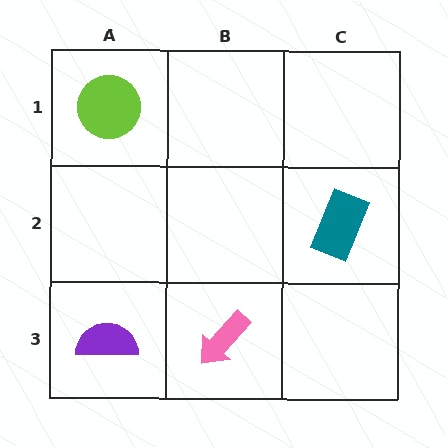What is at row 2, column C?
A teal rectangle.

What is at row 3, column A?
A purple semicircle.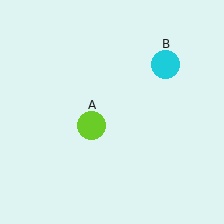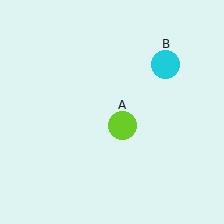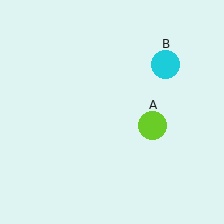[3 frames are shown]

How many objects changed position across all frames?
1 object changed position: lime circle (object A).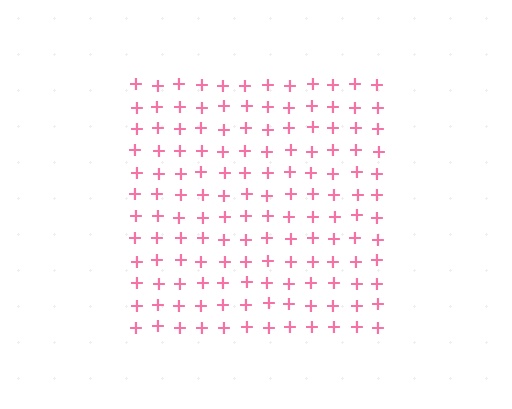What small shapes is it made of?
It is made of small plus signs.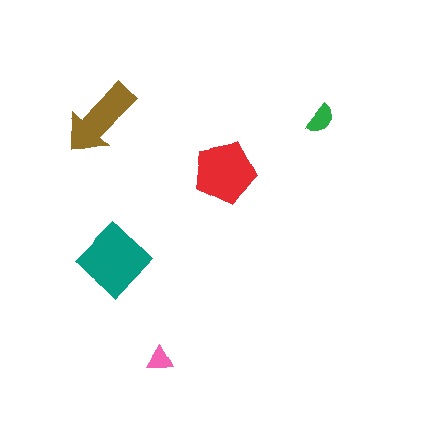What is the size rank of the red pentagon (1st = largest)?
2nd.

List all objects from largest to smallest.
The teal diamond, the red pentagon, the brown arrow, the green semicircle, the pink triangle.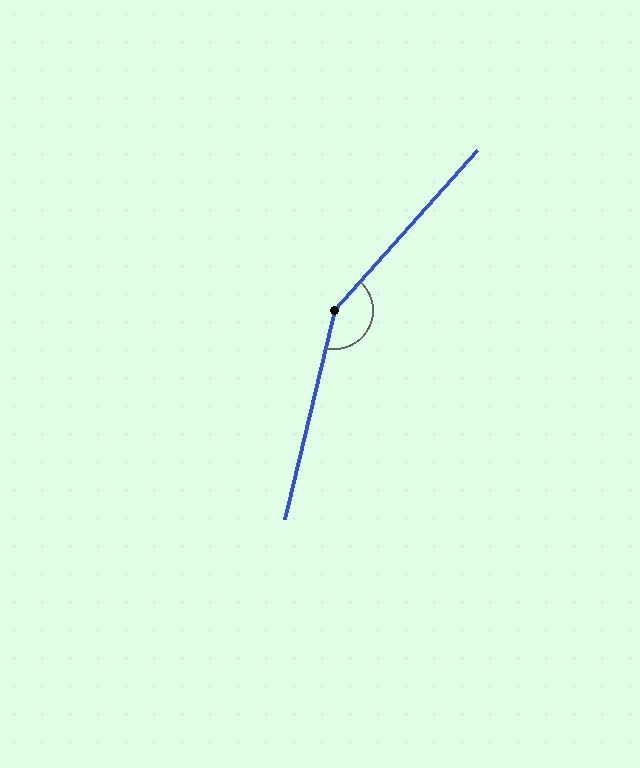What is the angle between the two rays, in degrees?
Approximately 152 degrees.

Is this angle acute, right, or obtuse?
It is obtuse.